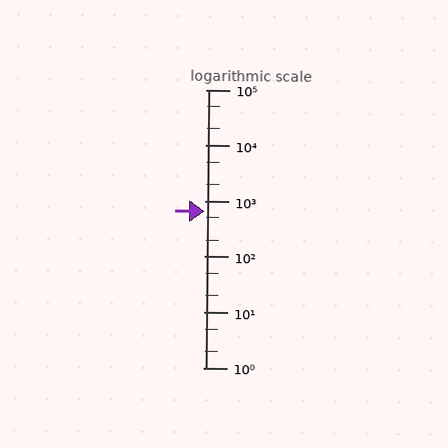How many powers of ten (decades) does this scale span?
The scale spans 5 decades, from 1 to 100000.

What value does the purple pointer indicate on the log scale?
The pointer indicates approximately 640.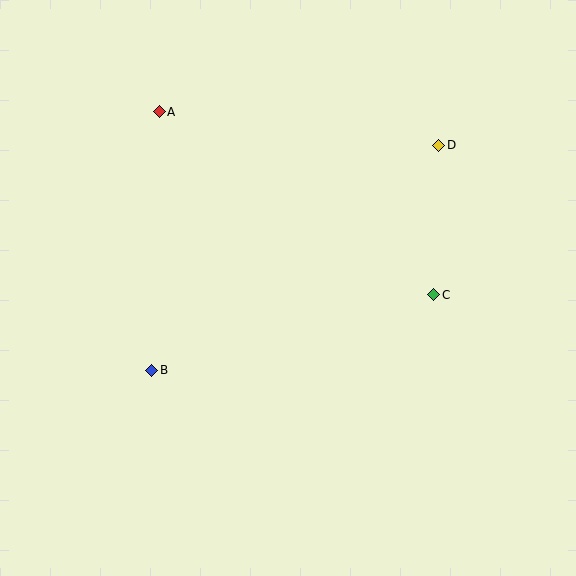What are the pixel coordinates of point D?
Point D is at (439, 145).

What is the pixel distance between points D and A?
The distance between D and A is 281 pixels.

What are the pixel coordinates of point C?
Point C is at (434, 295).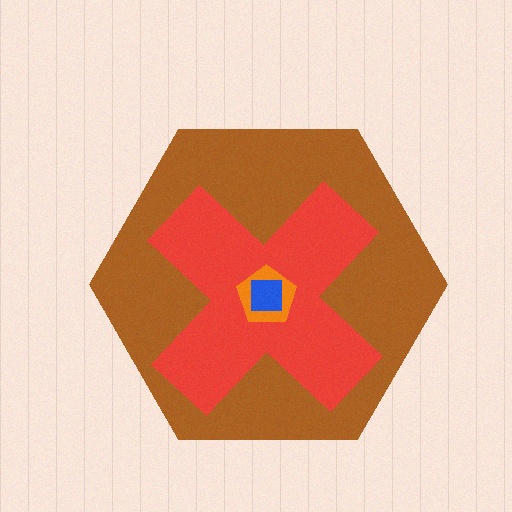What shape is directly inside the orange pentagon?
The blue square.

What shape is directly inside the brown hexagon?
The red cross.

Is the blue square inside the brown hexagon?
Yes.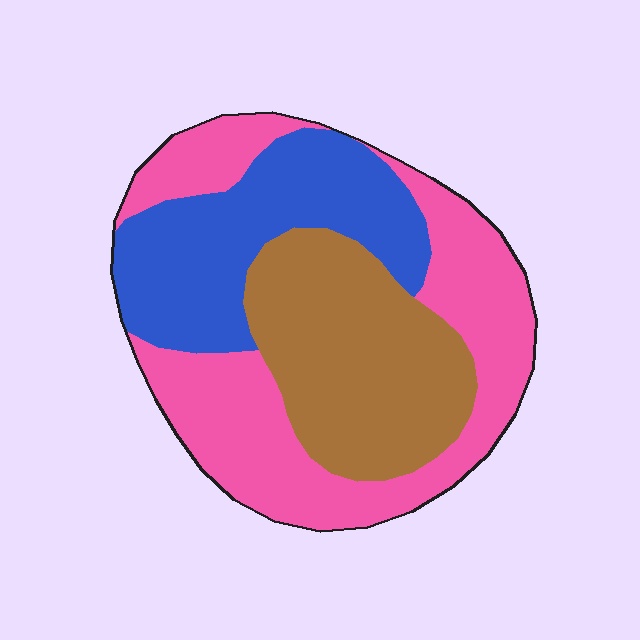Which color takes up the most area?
Pink, at roughly 40%.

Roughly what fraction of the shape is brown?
Brown takes up about one third (1/3) of the shape.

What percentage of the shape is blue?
Blue takes up about one quarter (1/4) of the shape.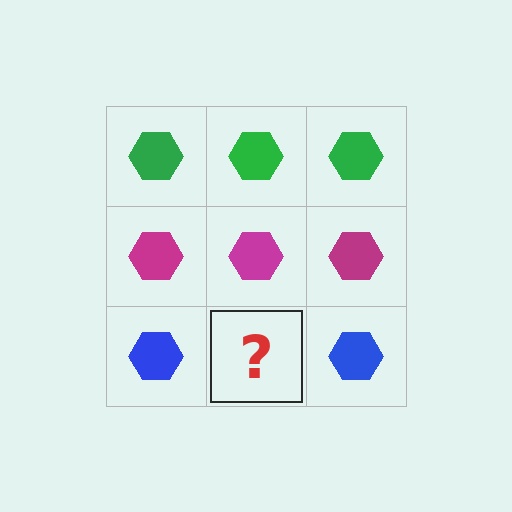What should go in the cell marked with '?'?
The missing cell should contain a blue hexagon.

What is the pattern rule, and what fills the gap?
The rule is that each row has a consistent color. The gap should be filled with a blue hexagon.